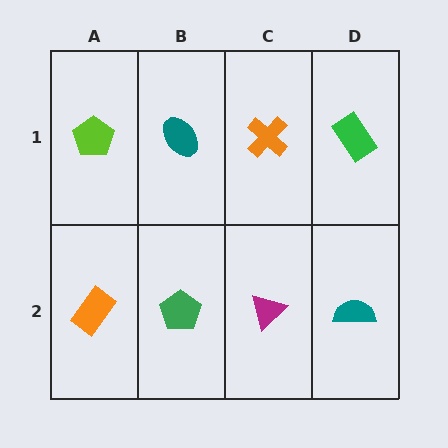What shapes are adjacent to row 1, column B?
A green pentagon (row 2, column B), a lime pentagon (row 1, column A), an orange cross (row 1, column C).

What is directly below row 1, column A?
An orange rectangle.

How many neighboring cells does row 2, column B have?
3.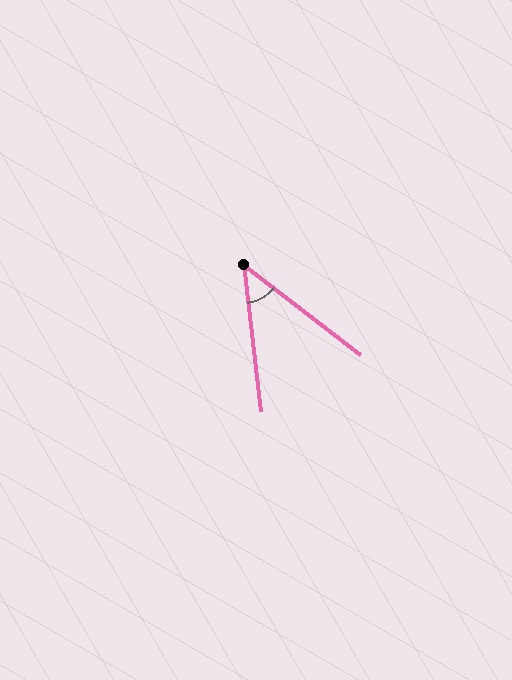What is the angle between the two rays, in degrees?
Approximately 46 degrees.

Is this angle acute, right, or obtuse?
It is acute.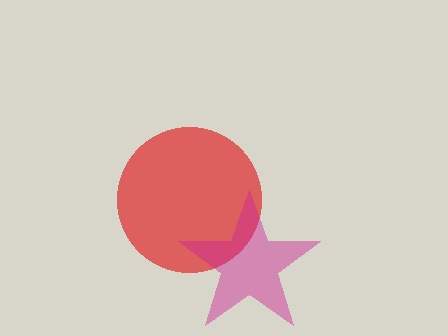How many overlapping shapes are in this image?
There are 2 overlapping shapes in the image.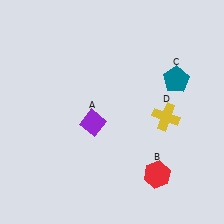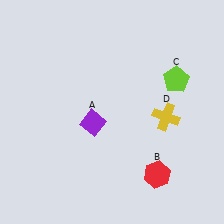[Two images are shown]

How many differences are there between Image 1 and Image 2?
There is 1 difference between the two images.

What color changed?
The pentagon (C) changed from teal in Image 1 to lime in Image 2.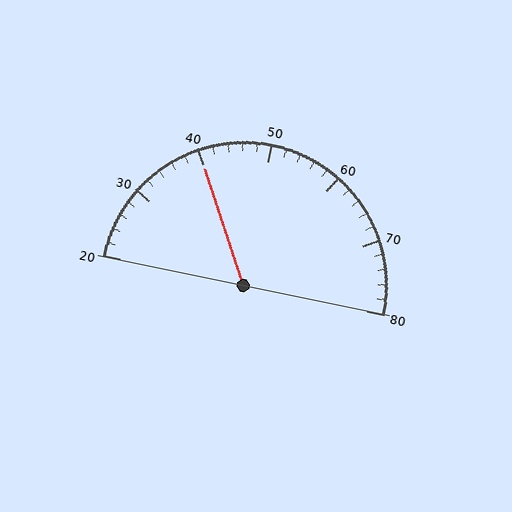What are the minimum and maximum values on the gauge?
The gauge ranges from 20 to 80.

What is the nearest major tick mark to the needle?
The nearest major tick mark is 40.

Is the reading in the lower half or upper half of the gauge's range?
The reading is in the lower half of the range (20 to 80).